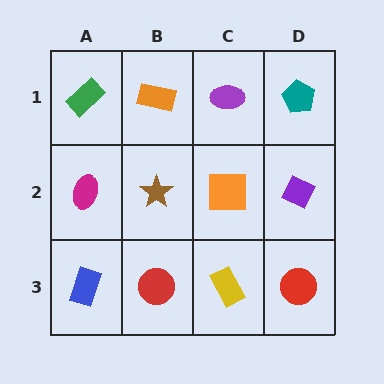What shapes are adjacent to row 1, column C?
An orange square (row 2, column C), an orange rectangle (row 1, column B), a teal pentagon (row 1, column D).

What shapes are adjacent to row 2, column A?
A green rectangle (row 1, column A), a blue rectangle (row 3, column A), a brown star (row 2, column B).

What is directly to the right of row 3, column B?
A yellow rectangle.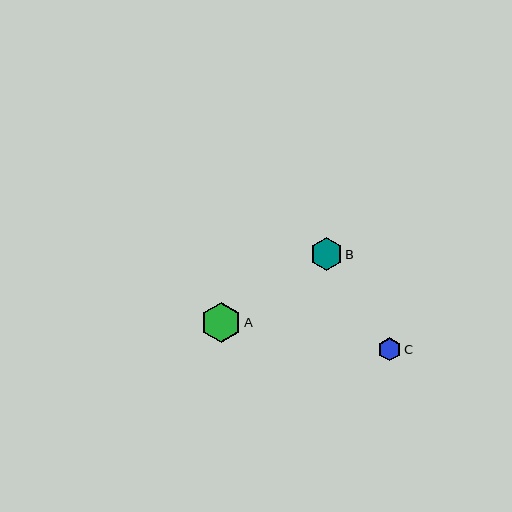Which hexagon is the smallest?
Hexagon C is the smallest with a size of approximately 23 pixels.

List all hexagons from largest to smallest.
From largest to smallest: A, B, C.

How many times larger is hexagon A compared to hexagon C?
Hexagon A is approximately 1.8 times the size of hexagon C.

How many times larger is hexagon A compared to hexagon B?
Hexagon A is approximately 1.2 times the size of hexagon B.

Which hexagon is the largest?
Hexagon A is the largest with a size of approximately 40 pixels.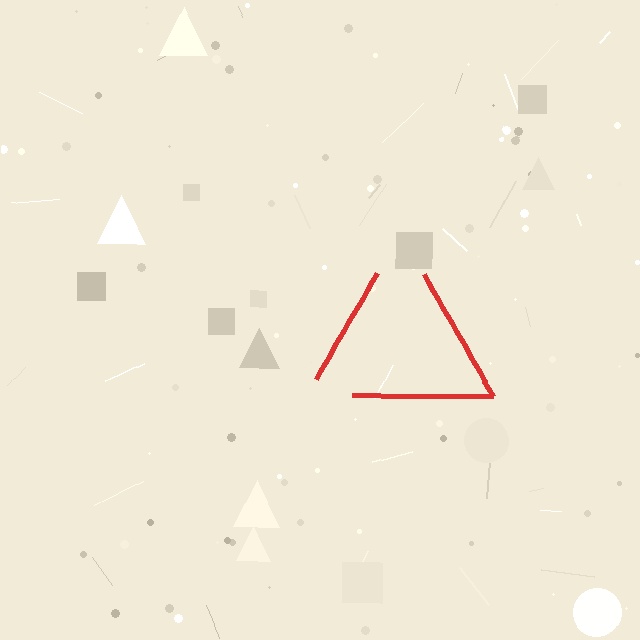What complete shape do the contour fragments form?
The contour fragments form a triangle.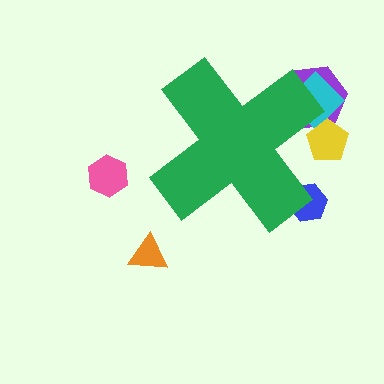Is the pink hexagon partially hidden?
No, the pink hexagon is fully visible.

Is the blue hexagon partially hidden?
Yes, the blue hexagon is partially hidden behind the green cross.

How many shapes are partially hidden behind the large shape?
4 shapes are partially hidden.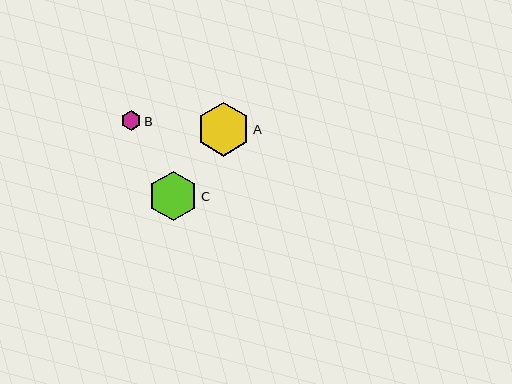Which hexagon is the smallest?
Hexagon B is the smallest with a size of approximately 20 pixels.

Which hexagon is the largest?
Hexagon A is the largest with a size of approximately 54 pixels.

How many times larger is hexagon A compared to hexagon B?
Hexagon A is approximately 2.7 times the size of hexagon B.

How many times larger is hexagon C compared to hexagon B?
Hexagon C is approximately 2.5 times the size of hexagon B.